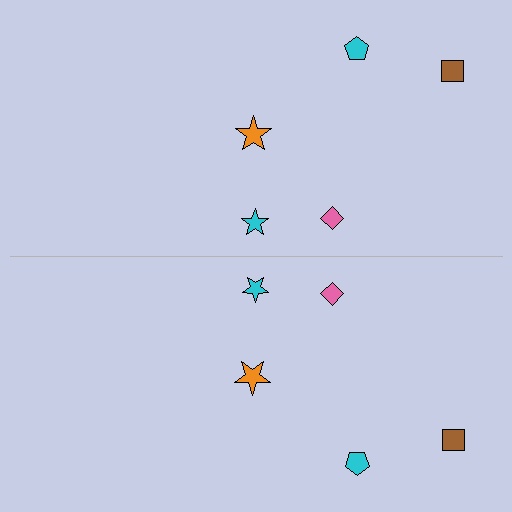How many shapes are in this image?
There are 10 shapes in this image.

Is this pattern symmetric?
Yes, this pattern has bilateral (reflection) symmetry.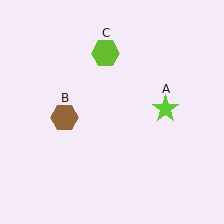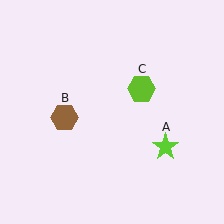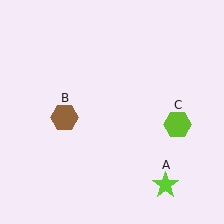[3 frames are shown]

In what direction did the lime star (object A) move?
The lime star (object A) moved down.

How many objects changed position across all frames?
2 objects changed position: lime star (object A), lime hexagon (object C).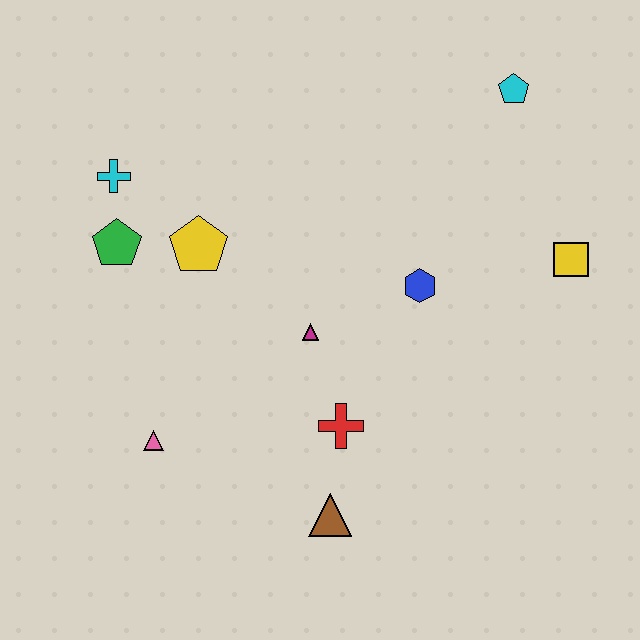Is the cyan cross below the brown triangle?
No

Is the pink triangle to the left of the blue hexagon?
Yes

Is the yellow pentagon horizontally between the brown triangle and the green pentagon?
Yes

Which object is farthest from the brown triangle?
The cyan pentagon is farthest from the brown triangle.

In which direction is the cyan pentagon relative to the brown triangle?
The cyan pentagon is above the brown triangle.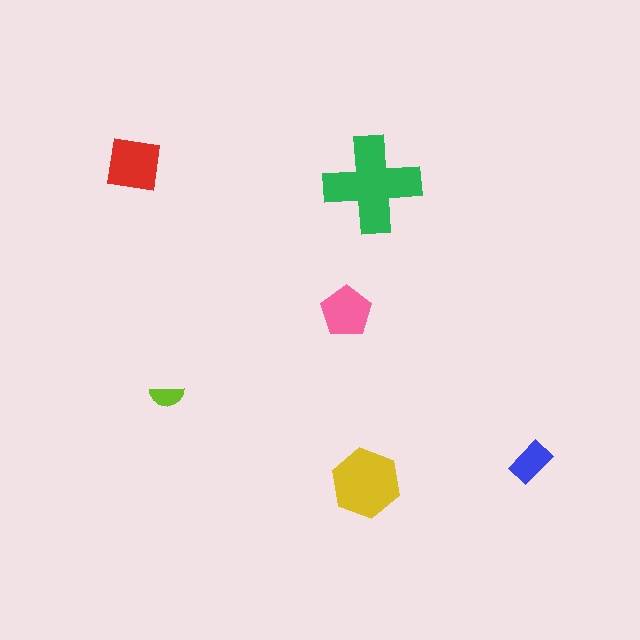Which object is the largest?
The green cross.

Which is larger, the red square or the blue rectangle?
The red square.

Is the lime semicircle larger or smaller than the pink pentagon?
Smaller.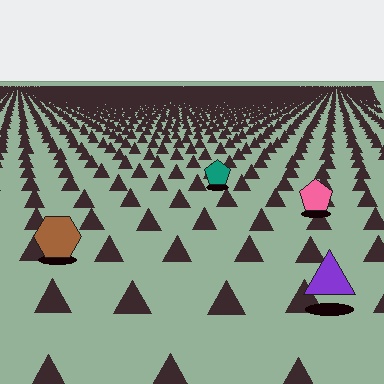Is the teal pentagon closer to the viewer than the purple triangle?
No. The purple triangle is closer — you can tell from the texture gradient: the ground texture is coarser near it.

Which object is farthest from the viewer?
The teal pentagon is farthest from the viewer. It appears smaller and the ground texture around it is denser.